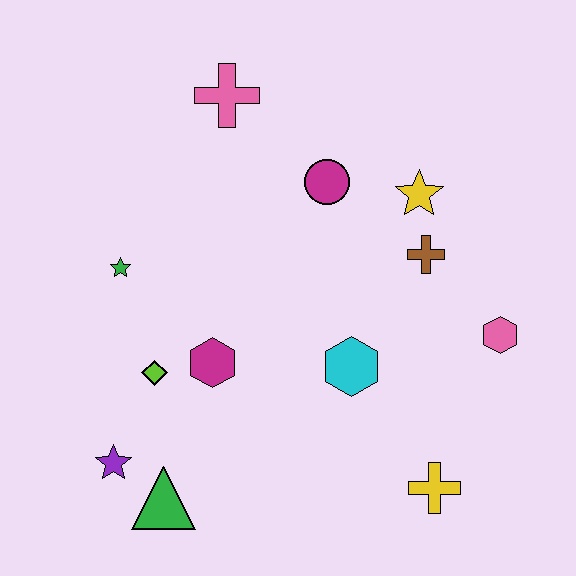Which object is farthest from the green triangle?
The pink cross is farthest from the green triangle.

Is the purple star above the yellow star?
No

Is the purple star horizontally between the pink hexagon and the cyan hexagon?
No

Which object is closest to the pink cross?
The magenta circle is closest to the pink cross.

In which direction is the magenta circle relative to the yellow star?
The magenta circle is to the left of the yellow star.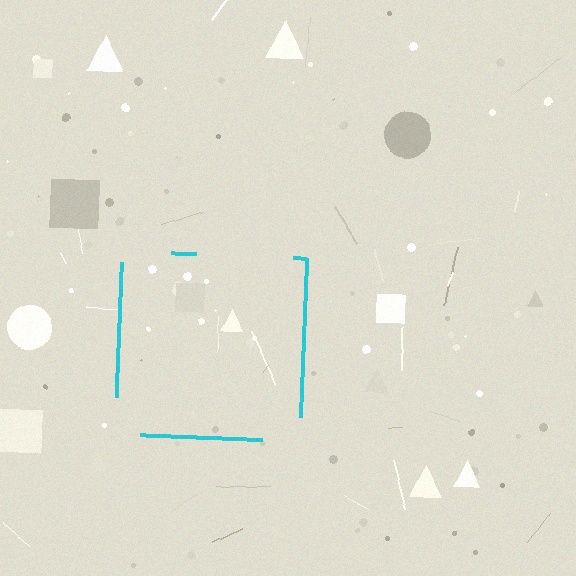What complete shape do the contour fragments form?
The contour fragments form a square.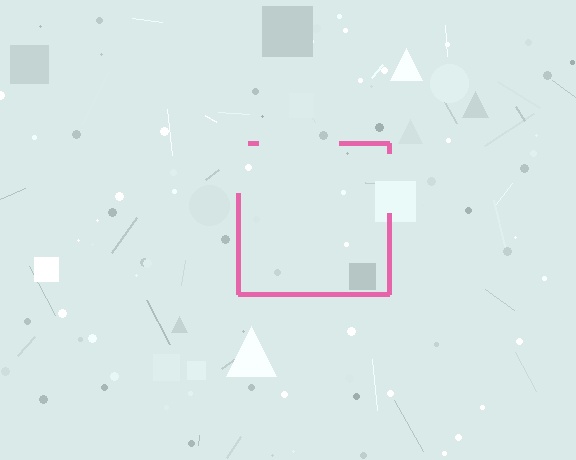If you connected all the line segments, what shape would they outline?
They would outline a square.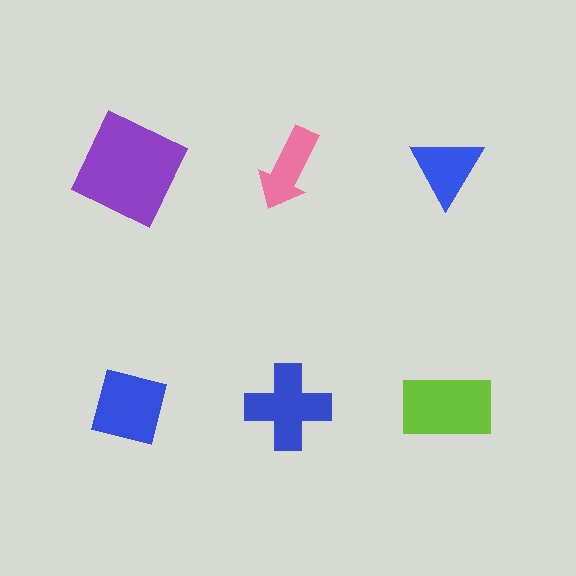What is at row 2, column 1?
A blue square.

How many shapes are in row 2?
3 shapes.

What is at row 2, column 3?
A lime rectangle.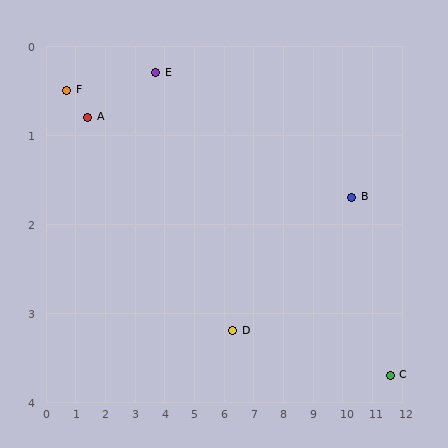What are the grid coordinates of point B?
Point B is at approximately (10.3, 1.7).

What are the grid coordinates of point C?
Point C is at approximately (11.6, 3.7).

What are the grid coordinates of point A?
Point A is at approximately (1.4, 0.8).